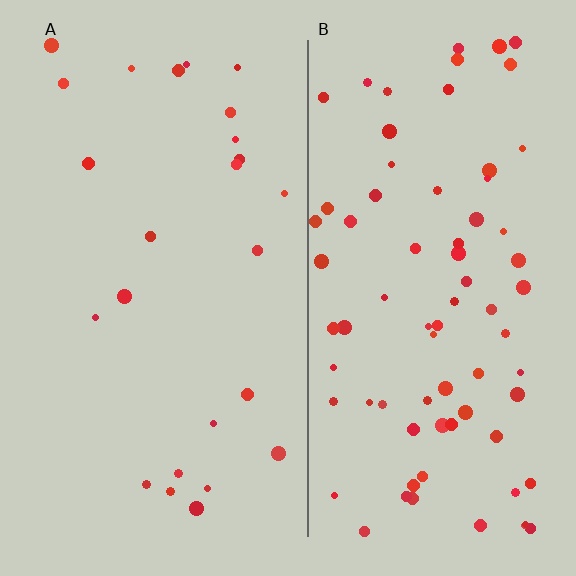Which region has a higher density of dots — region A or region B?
B (the right).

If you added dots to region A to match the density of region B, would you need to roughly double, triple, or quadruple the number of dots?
Approximately triple.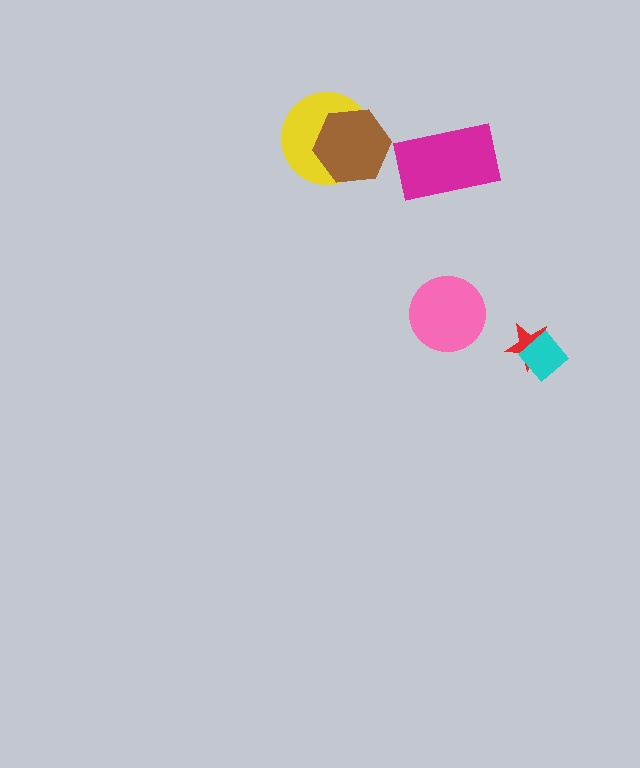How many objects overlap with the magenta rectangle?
0 objects overlap with the magenta rectangle.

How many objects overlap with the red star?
1 object overlaps with the red star.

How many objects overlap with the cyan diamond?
1 object overlaps with the cyan diamond.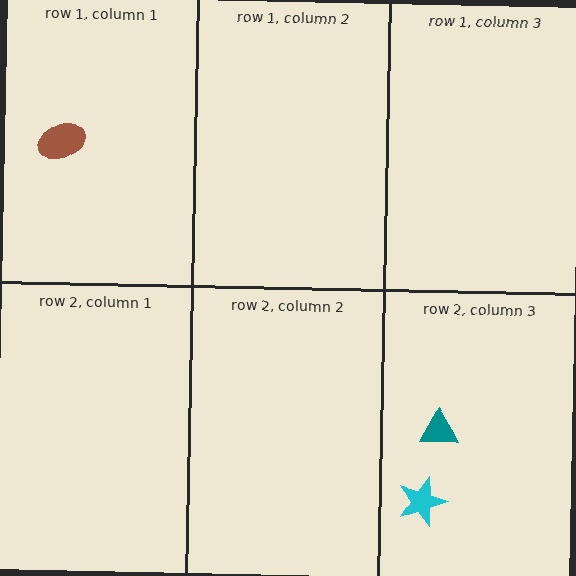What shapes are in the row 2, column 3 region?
The cyan star, the teal triangle.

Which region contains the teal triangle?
The row 2, column 3 region.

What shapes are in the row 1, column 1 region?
The brown ellipse.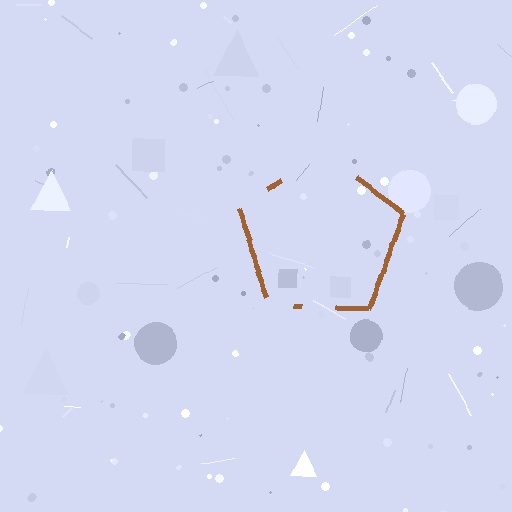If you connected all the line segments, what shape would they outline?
They would outline a pentagon.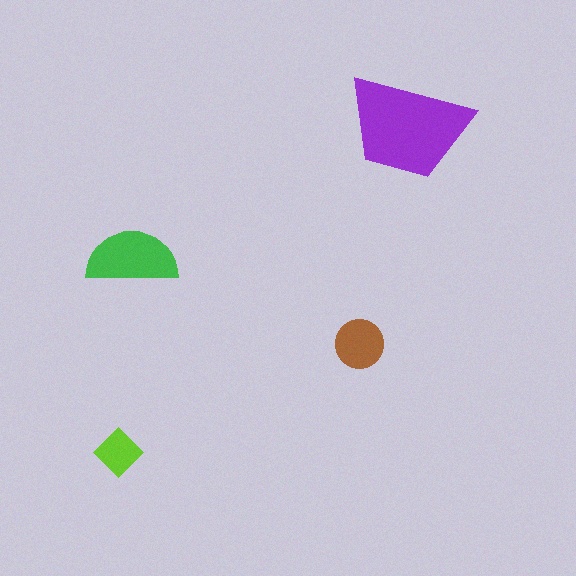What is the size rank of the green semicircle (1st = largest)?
2nd.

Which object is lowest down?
The lime diamond is bottommost.